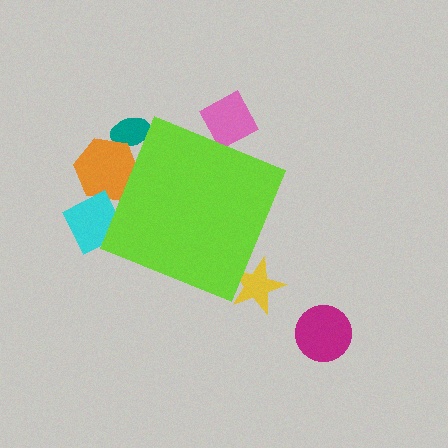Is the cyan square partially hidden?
Yes, the cyan square is partially hidden behind the lime diamond.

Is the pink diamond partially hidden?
Yes, the pink diamond is partially hidden behind the lime diamond.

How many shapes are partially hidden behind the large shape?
5 shapes are partially hidden.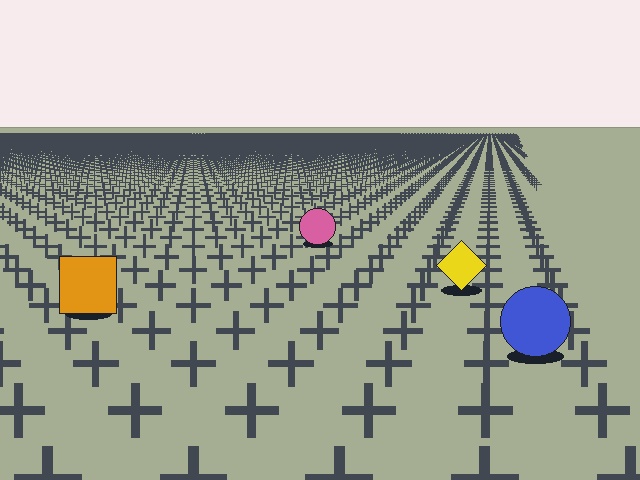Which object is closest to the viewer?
The blue circle is closest. The texture marks near it are larger and more spread out.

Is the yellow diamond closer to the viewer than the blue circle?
No. The blue circle is closer — you can tell from the texture gradient: the ground texture is coarser near it.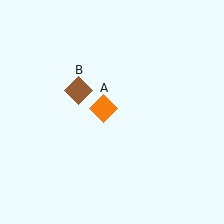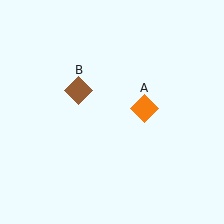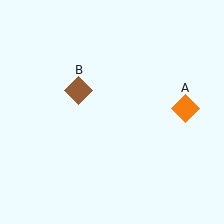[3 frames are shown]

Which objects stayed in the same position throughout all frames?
Brown diamond (object B) remained stationary.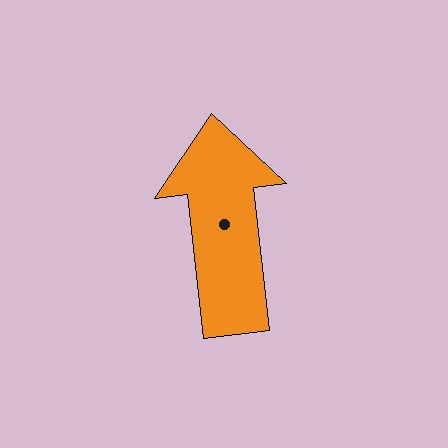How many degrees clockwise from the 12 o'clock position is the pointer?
Approximately 353 degrees.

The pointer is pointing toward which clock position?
Roughly 12 o'clock.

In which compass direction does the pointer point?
North.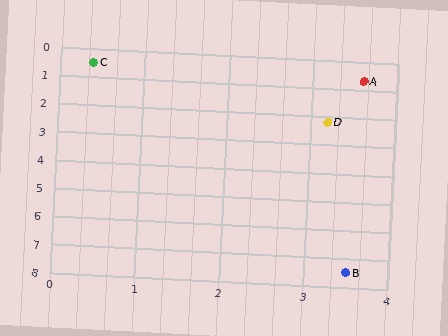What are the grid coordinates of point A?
Point A is at approximately (3.6, 0.7).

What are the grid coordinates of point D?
Point D is at approximately (3.2, 2.2).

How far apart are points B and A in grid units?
Points B and A are about 6.8 grid units apart.